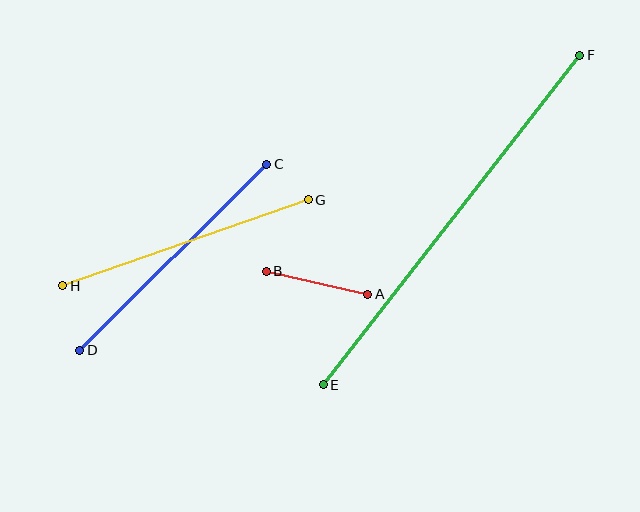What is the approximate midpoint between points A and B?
The midpoint is at approximately (317, 283) pixels.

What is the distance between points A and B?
The distance is approximately 104 pixels.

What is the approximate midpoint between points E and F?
The midpoint is at approximately (451, 220) pixels.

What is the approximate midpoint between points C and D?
The midpoint is at approximately (173, 257) pixels.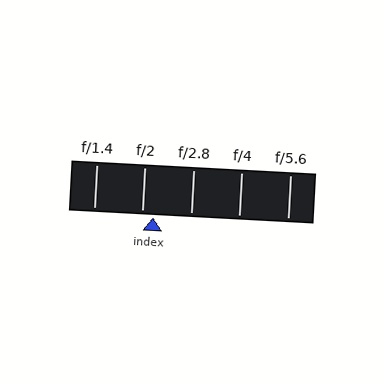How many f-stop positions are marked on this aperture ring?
There are 5 f-stop positions marked.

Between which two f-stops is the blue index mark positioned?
The index mark is between f/2 and f/2.8.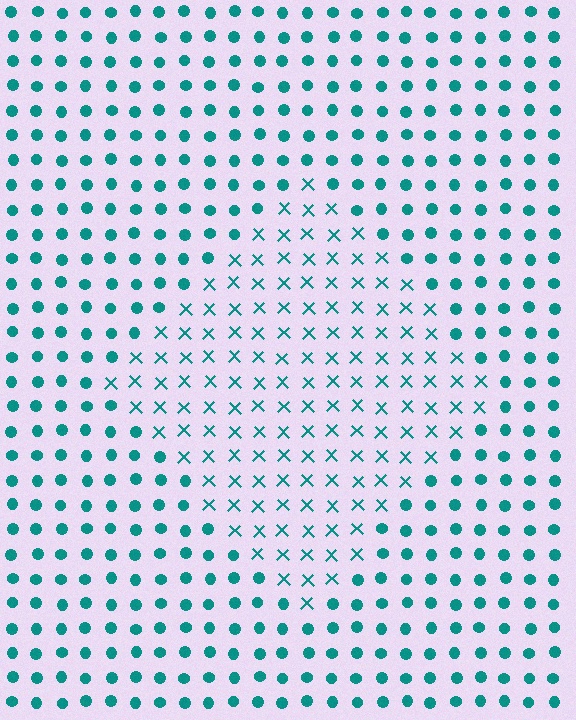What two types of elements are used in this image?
The image uses X marks inside the diamond region and circles outside it.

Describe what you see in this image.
The image is filled with small teal elements arranged in a uniform grid. A diamond-shaped region contains X marks, while the surrounding area contains circles. The boundary is defined purely by the change in element shape.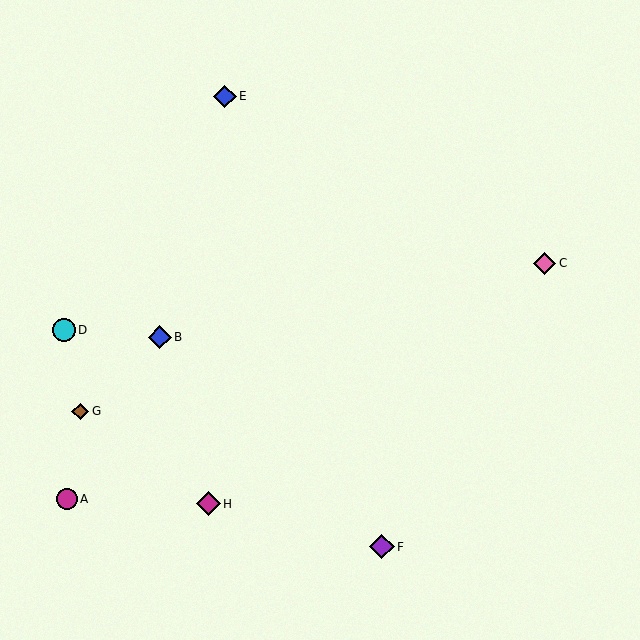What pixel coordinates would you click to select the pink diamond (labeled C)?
Click at (544, 263) to select the pink diamond C.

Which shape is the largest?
The purple diamond (labeled F) is the largest.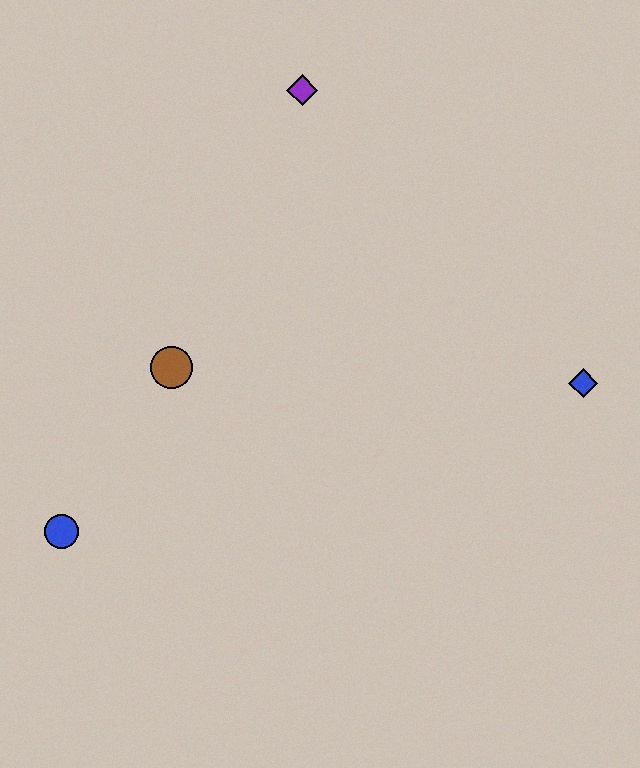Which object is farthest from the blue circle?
The blue diamond is farthest from the blue circle.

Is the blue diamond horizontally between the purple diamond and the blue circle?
No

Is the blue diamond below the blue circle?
No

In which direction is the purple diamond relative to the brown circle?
The purple diamond is above the brown circle.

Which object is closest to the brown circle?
The blue circle is closest to the brown circle.